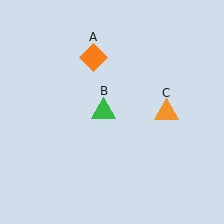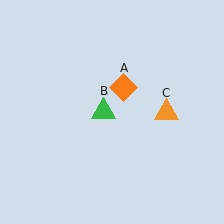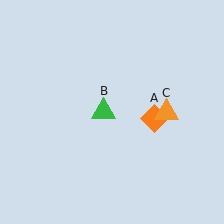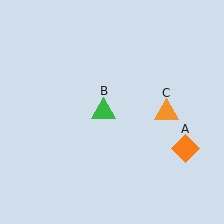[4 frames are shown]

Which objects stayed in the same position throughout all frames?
Green triangle (object B) and orange triangle (object C) remained stationary.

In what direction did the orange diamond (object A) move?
The orange diamond (object A) moved down and to the right.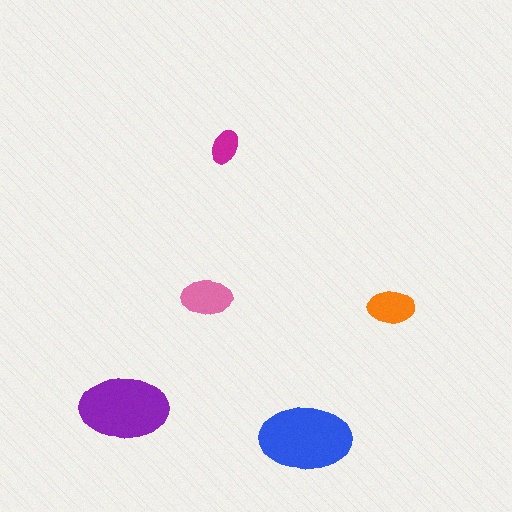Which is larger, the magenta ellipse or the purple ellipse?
The purple one.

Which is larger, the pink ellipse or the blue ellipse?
The blue one.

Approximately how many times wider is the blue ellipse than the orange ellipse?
About 2 times wider.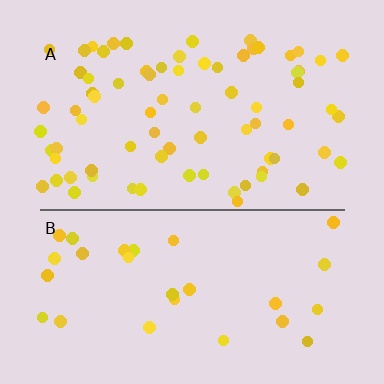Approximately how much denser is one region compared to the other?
Approximately 2.6× — region A over region B.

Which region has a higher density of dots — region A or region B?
A (the top).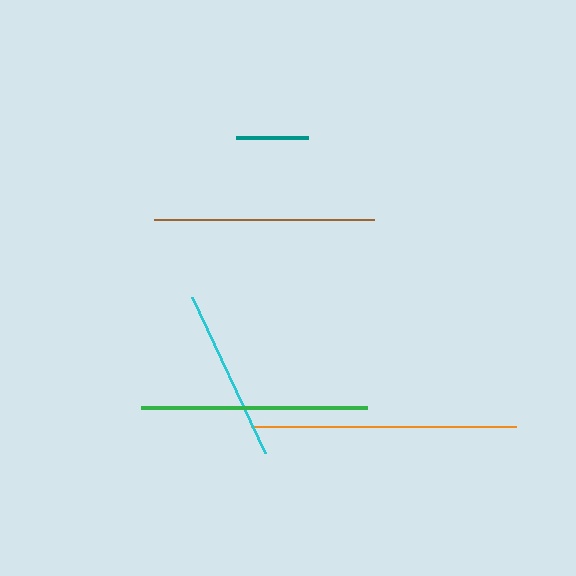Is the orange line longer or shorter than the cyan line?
The orange line is longer than the cyan line.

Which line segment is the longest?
The orange line is the longest at approximately 265 pixels.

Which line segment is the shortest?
The teal line is the shortest at approximately 72 pixels.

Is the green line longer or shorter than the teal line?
The green line is longer than the teal line.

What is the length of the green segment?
The green segment is approximately 226 pixels long.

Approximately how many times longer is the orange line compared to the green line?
The orange line is approximately 1.2 times the length of the green line.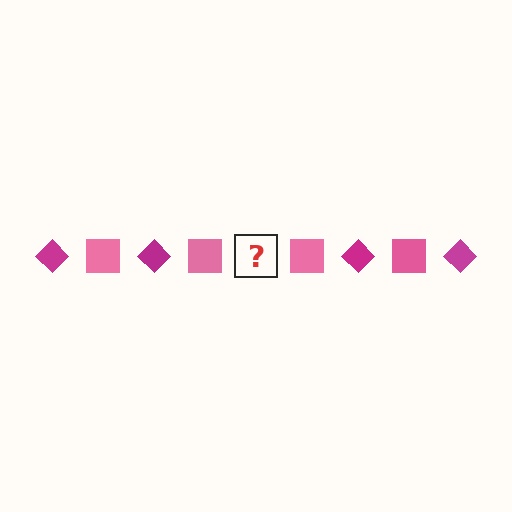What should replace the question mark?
The question mark should be replaced with a magenta diamond.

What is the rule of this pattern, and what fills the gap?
The rule is that the pattern alternates between magenta diamond and pink square. The gap should be filled with a magenta diamond.